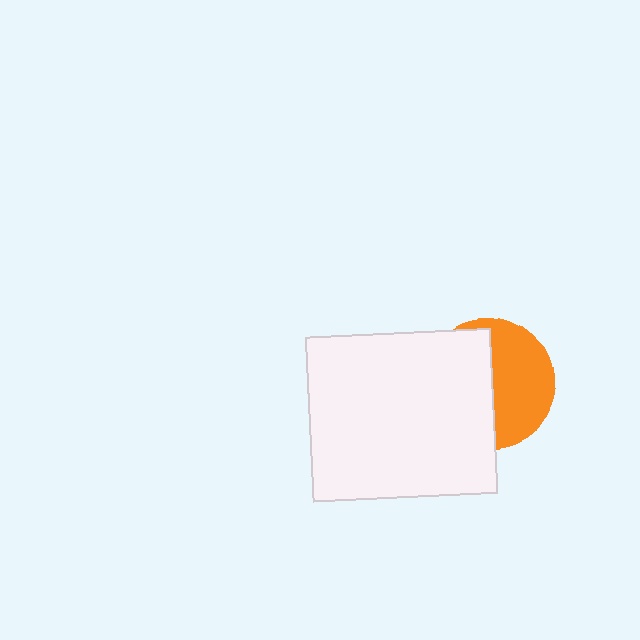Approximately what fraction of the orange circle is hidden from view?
Roughly 52% of the orange circle is hidden behind the white rectangle.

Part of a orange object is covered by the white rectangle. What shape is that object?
It is a circle.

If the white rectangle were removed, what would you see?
You would see the complete orange circle.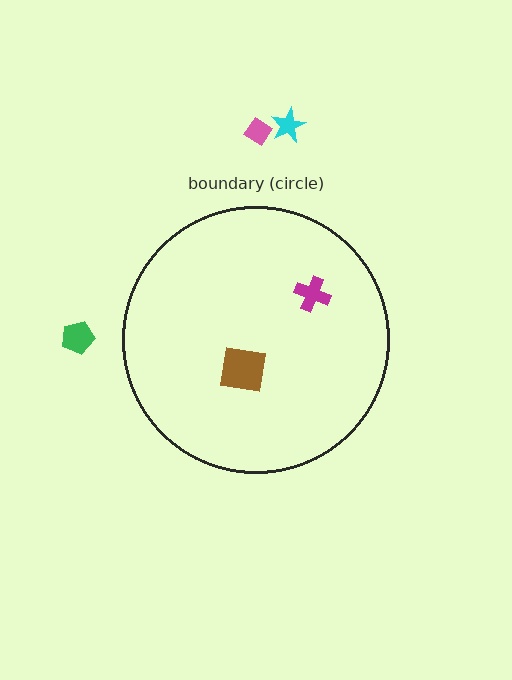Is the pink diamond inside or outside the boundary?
Outside.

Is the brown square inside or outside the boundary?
Inside.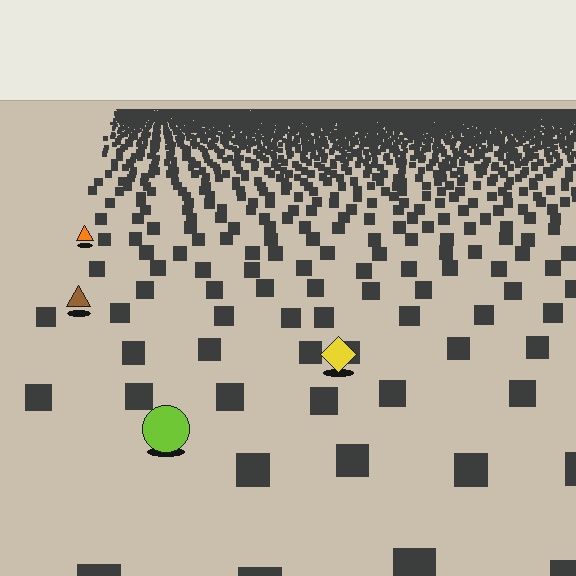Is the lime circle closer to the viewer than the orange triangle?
Yes. The lime circle is closer — you can tell from the texture gradient: the ground texture is coarser near it.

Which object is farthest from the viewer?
The orange triangle is farthest from the viewer. It appears smaller and the ground texture around it is denser.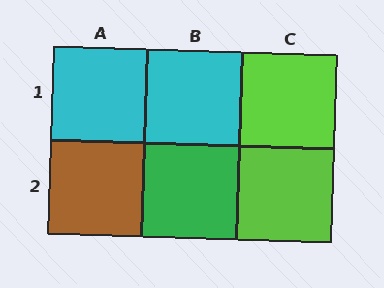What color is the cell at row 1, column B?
Cyan.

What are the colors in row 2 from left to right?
Brown, green, lime.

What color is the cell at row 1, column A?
Cyan.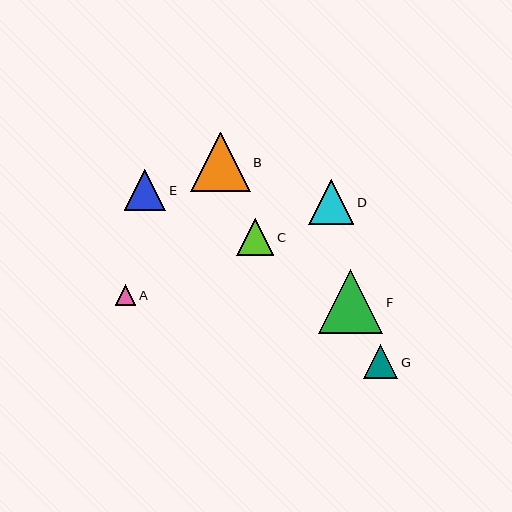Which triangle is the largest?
Triangle F is the largest with a size of approximately 65 pixels.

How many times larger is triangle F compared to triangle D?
Triangle F is approximately 1.4 times the size of triangle D.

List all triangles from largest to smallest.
From largest to smallest: F, B, D, E, C, G, A.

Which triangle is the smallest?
Triangle A is the smallest with a size of approximately 21 pixels.